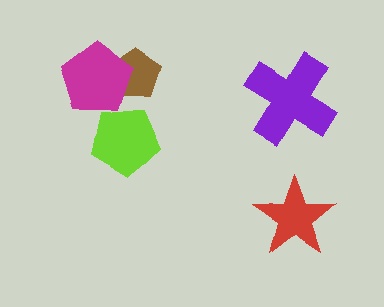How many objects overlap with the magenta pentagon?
1 object overlaps with the magenta pentagon.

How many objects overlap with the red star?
0 objects overlap with the red star.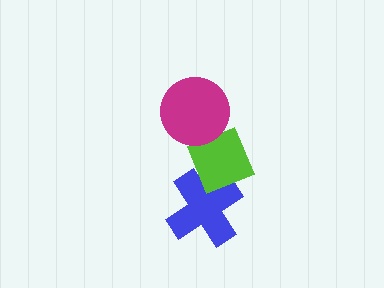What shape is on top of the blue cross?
The lime diamond is on top of the blue cross.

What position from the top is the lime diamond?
The lime diamond is 2nd from the top.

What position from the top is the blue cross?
The blue cross is 3rd from the top.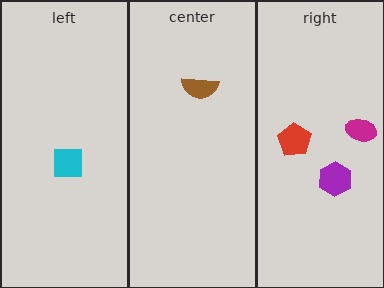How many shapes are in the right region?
3.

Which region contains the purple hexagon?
The right region.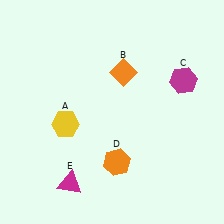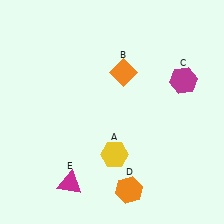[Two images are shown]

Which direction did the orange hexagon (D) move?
The orange hexagon (D) moved down.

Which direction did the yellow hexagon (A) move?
The yellow hexagon (A) moved right.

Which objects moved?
The objects that moved are: the yellow hexagon (A), the orange hexagon (D).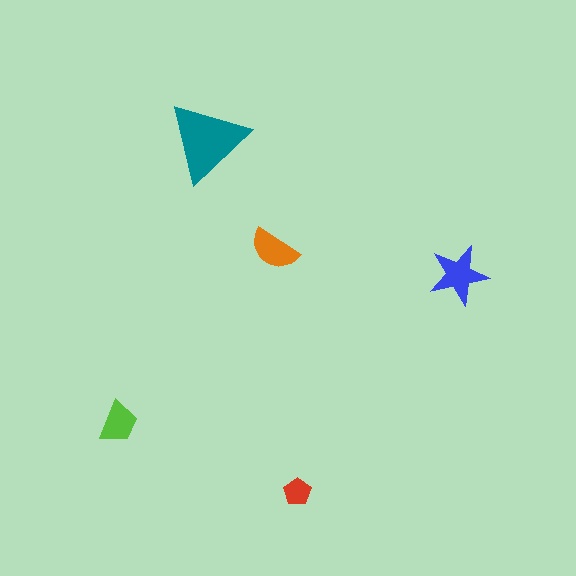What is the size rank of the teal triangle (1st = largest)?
1st.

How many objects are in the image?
There are 5 objects in the image.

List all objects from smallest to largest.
The red pentagon, the lime trapezoid, the orange semicircle, the blue star, the teal triangle.